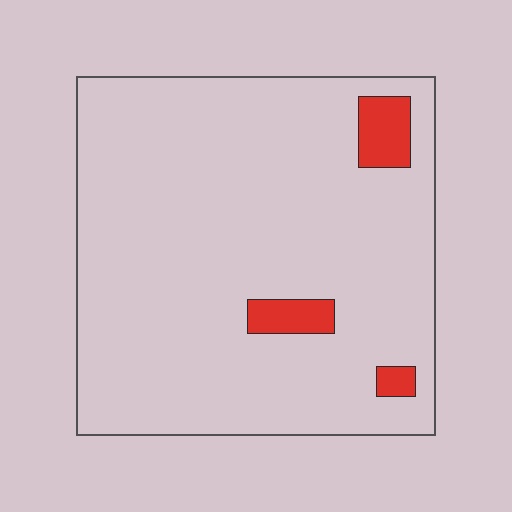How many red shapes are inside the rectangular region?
3.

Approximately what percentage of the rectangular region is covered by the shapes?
Approximately 5%.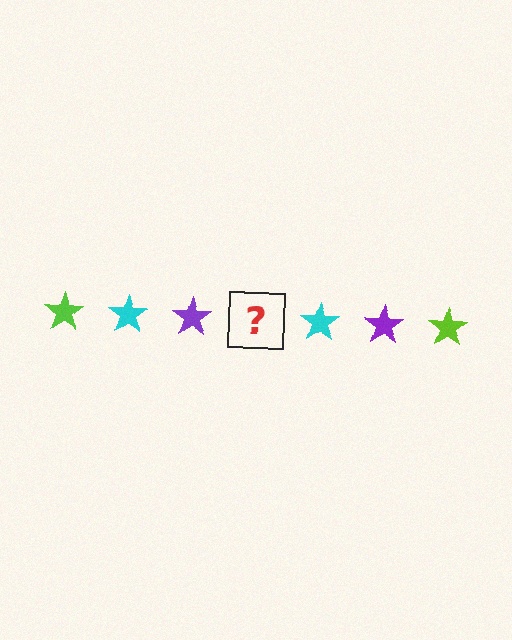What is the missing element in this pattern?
The missing element is a lime star.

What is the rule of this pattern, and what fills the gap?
The rule is that the pattern cycles through lime, cyan, purple stars. The gap should be filled with a lime star.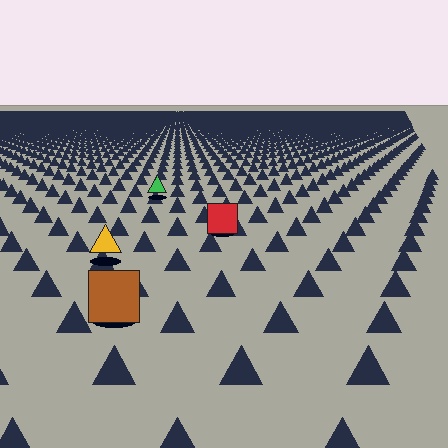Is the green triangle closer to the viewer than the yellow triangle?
No. The yellow triangle is closer — you can tell from the texture gradient: the ground texture is coarser near it.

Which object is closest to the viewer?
The brown square is closest. The texture marks near it are larger and more spread out.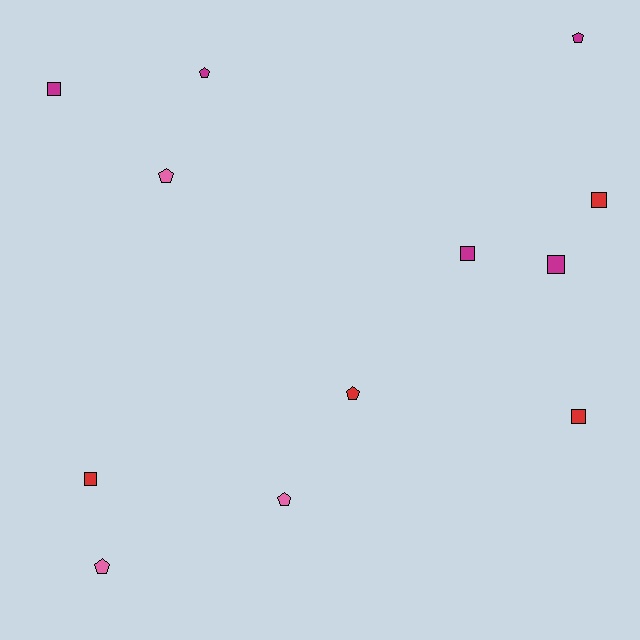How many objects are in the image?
There are 12 objects.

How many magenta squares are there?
There are 3 magenta squares.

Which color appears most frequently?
Magenta, with 5 objects.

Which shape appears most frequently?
Pentagon, with 6 objects.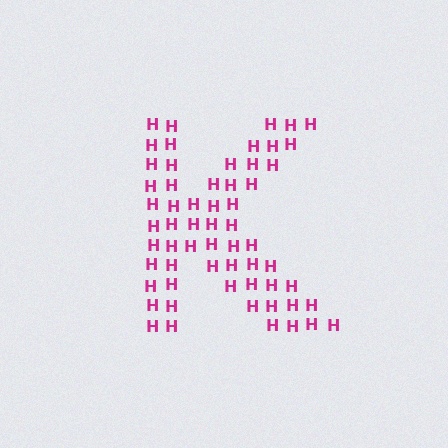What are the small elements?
The small elements are letter H's.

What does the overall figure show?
The overall figure shows the letter K.